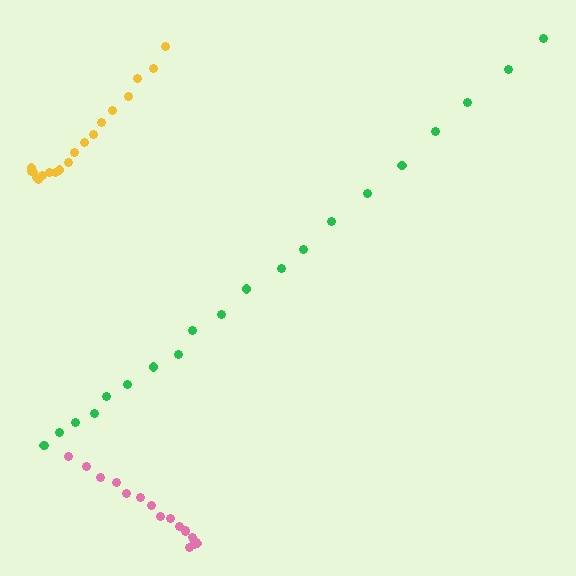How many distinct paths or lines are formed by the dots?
There are 3 distinct paths.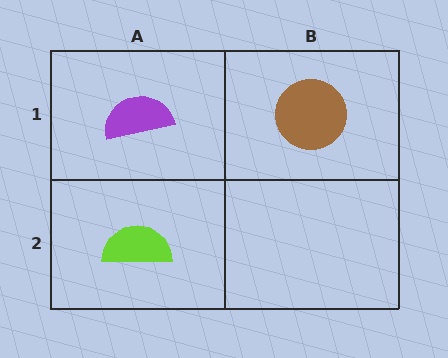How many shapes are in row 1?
2 shapes.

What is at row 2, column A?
A lime semicircle.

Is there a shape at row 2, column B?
No, that cell is empty.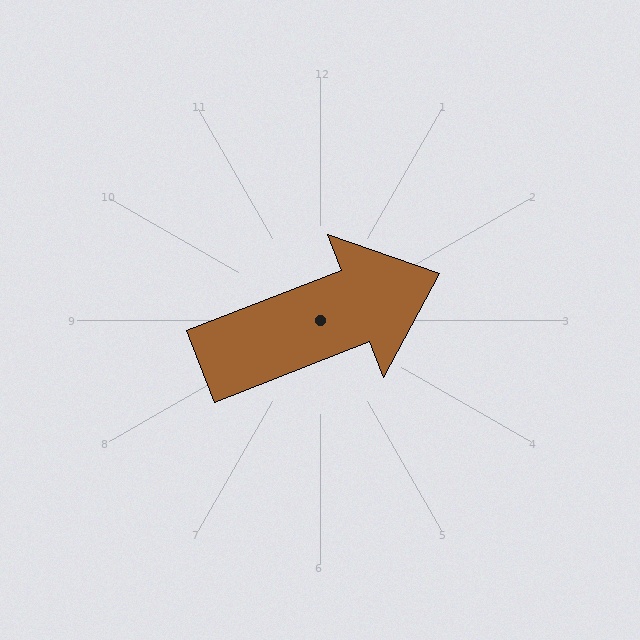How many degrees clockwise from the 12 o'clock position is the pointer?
Approximately 69 degrees.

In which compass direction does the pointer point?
East.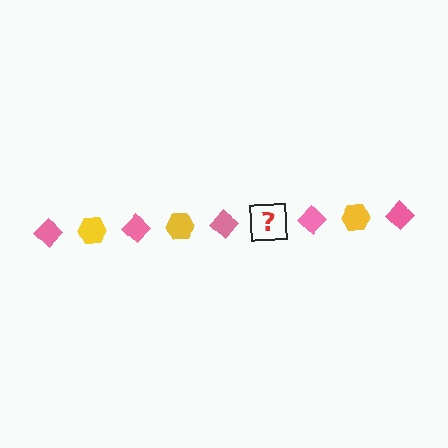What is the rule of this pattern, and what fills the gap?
The rule is that the pattern alternates between pink diamond and yellow hexagon. The gap should be filled with a yellow hexagon.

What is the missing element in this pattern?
The missing element is a yellow hexagon.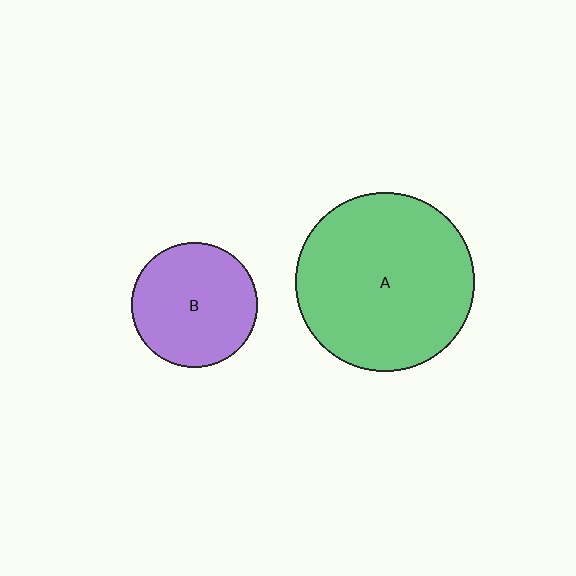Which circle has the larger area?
Circle A (green).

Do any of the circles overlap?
No, none of the circles overlap.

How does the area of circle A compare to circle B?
Approximately 2.0 times.